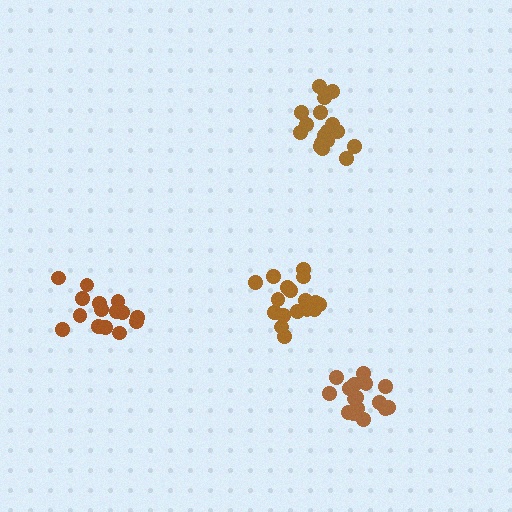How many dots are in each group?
Group 1: 17 dots, Group 2: 16 dots, Group 3: 19 dots, Group 4: 15 dots (67 total).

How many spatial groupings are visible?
There are 4 spatial groupings.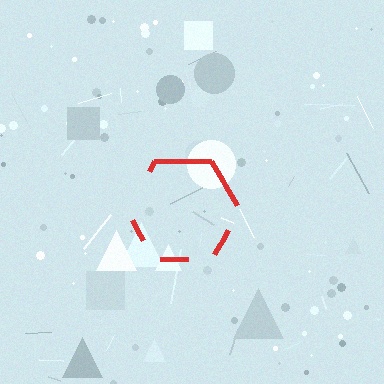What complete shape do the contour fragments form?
The contour fragments form a hexagon.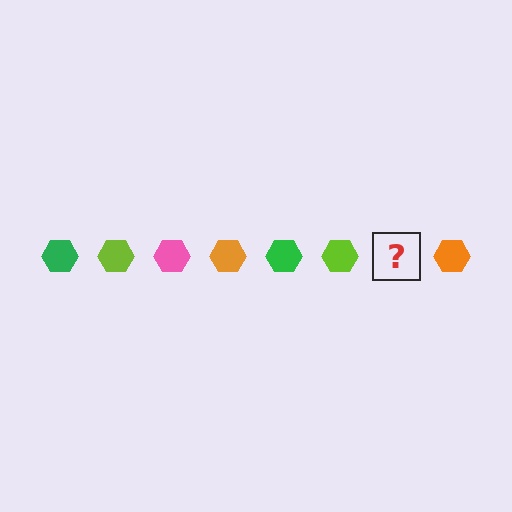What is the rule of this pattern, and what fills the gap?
The rule is that the pattern cycles through green, lime, pink, orange hexagons. The gap should be filled with a pink hexagon.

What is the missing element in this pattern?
The missing element is a pink hexagon.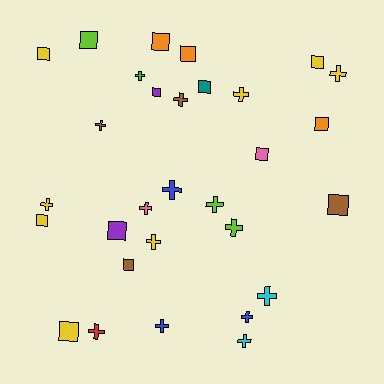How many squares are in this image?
There are 14 squares.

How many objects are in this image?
There are 30 objects.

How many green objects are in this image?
There is 1 green object.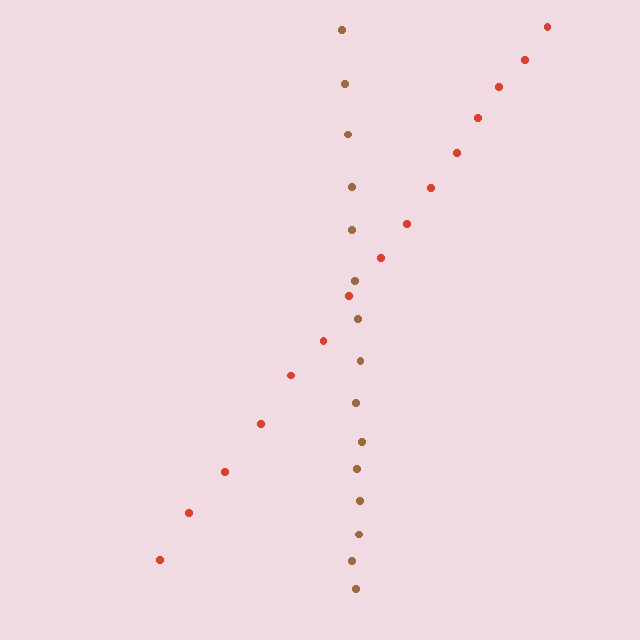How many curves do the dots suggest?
There are 2 distinct paths.